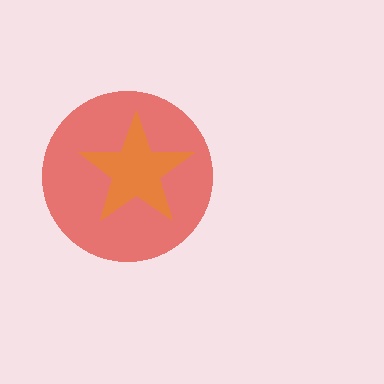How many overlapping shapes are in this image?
There are 2 overlapping shapes in the image.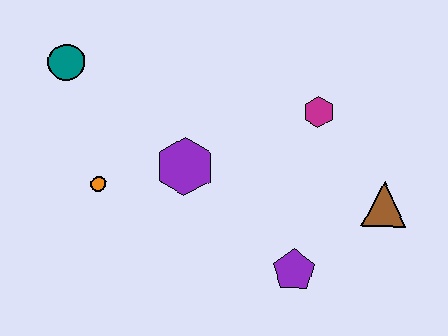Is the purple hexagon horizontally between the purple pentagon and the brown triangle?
No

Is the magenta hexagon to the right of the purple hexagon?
Yes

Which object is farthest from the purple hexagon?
The brown triangle is farthest from the purple hexagon.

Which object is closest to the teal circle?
The orange circle is closest to the teal circle.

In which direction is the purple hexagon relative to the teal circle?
The purple hexagon is to the right of the teal circle.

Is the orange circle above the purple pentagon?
Yes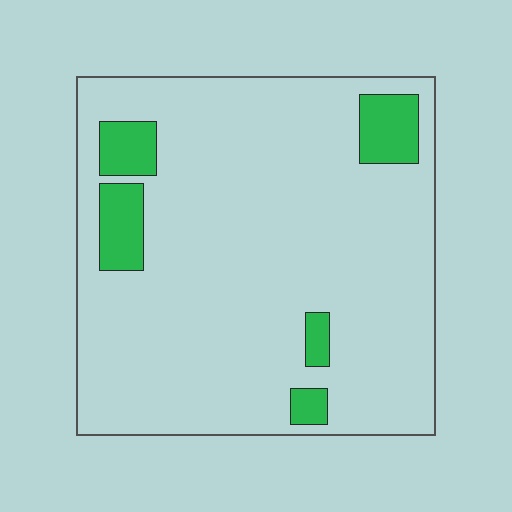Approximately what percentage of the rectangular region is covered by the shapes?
Approximately 10%.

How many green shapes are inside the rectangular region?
5.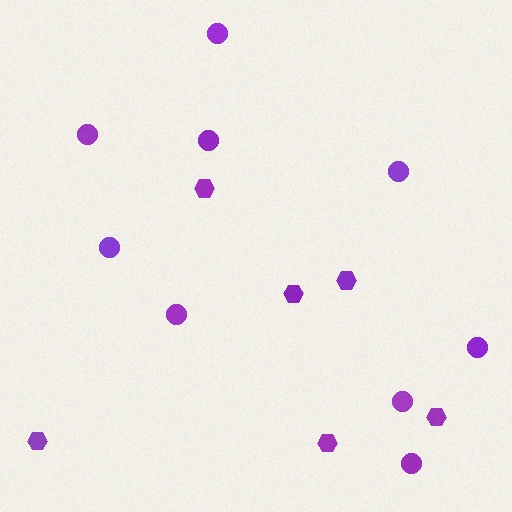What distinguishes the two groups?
There are 2 groups: one group of circles (9) and one group of hexagons (6).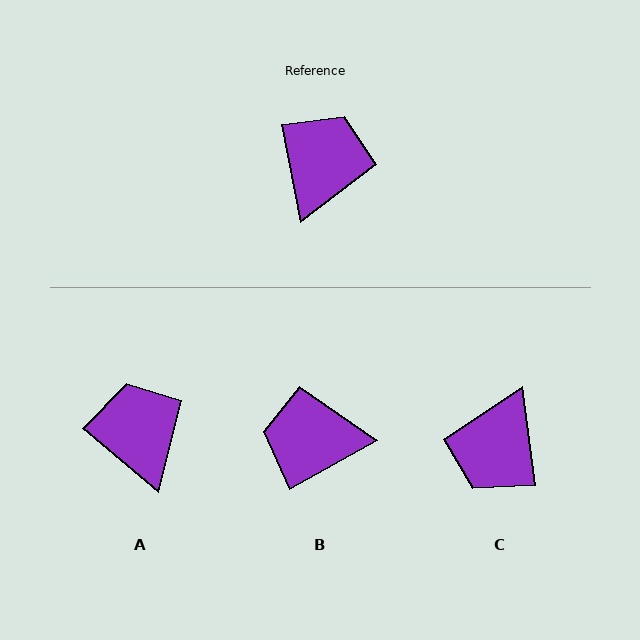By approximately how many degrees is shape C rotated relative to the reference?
Approximately 176 degrees counter-clockwise.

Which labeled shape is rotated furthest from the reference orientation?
C, about 176 degrees away.